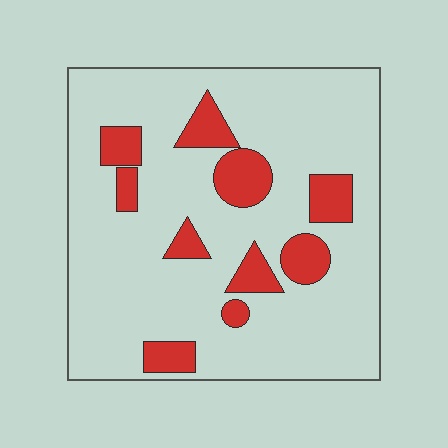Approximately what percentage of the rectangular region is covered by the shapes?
Approximately 15%.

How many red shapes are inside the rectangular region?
10.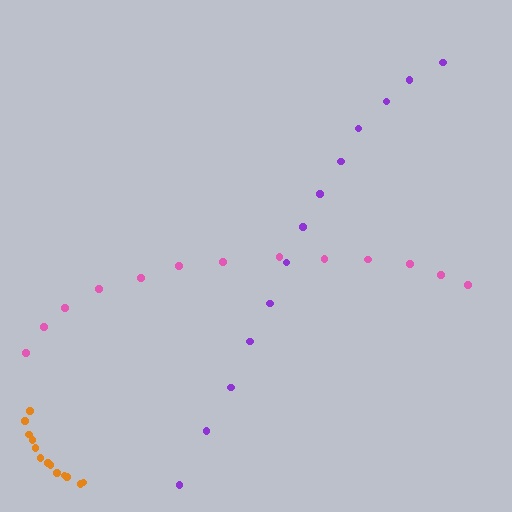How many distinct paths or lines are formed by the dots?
There are 3 distinct paths.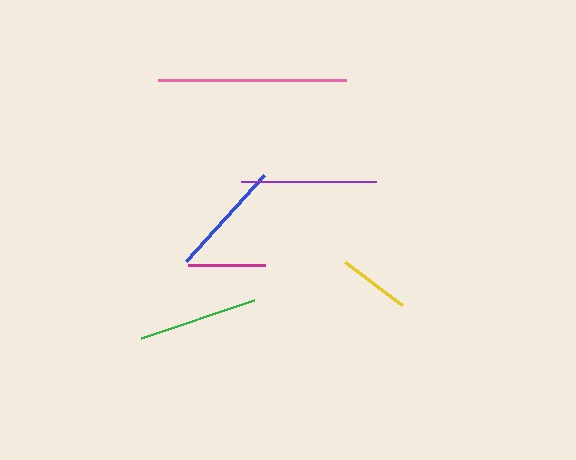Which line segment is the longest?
The pink line is the longest at approximately 188 pixels.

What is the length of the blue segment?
The blue segment is approximately 115 pixels long.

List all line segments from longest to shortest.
From longest to shortest: pink, purple, green, blue, magenta, yellow.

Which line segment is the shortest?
The yellow line is the shortest at approximately 71 pixels.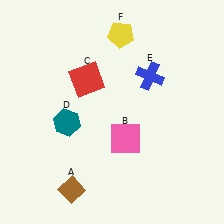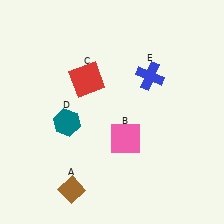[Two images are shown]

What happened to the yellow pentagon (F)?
The yellow pentagon (F) was removed in Image 2. It was in the top-right area of Image 1.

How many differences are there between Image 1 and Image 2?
There is 1 difference between the two images.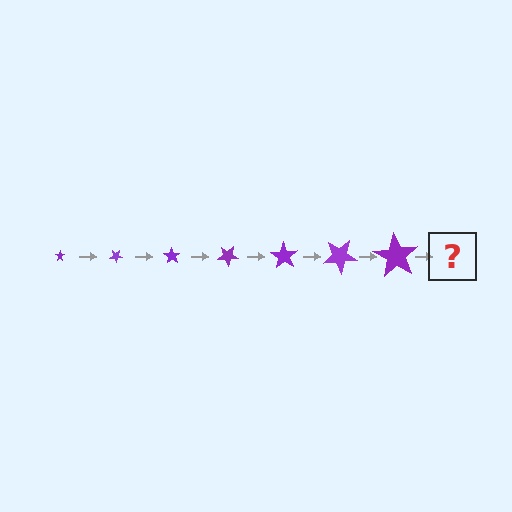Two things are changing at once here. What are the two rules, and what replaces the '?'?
The two rules are that the star grows larger each step and it rotates 35 degrees each step. The '?' should be a star, larger than the previous one and rotated 245 degrees from the start.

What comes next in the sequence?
The next element should be a star, larger than the previous one and rotated 245 degrees from the start.